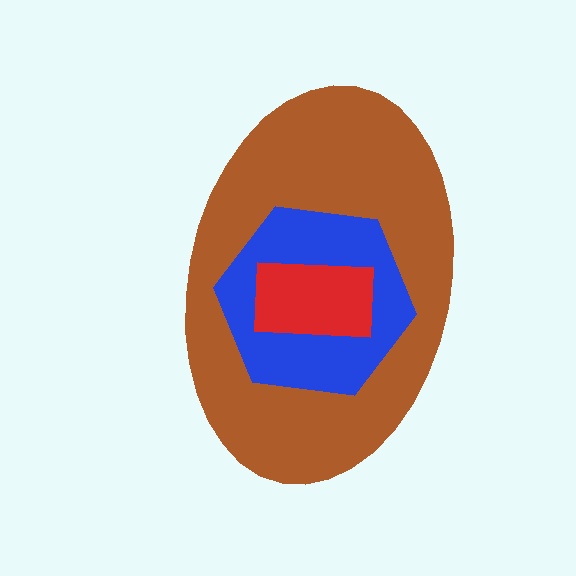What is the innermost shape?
The red rectangle.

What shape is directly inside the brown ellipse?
The blue hexagon.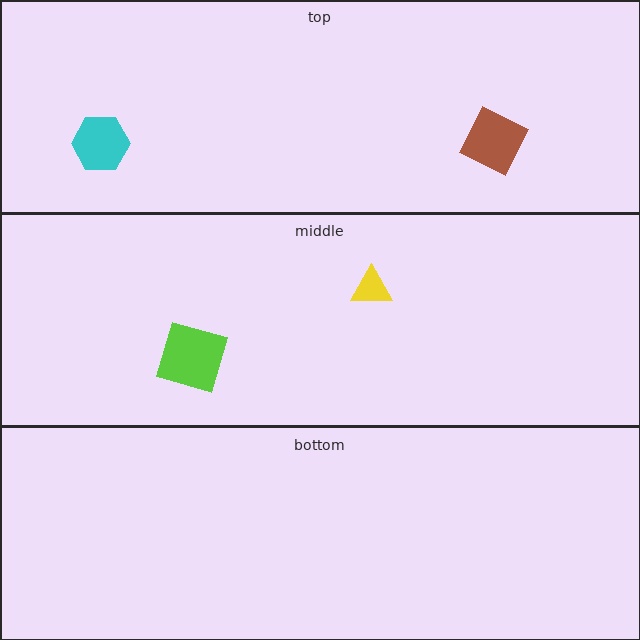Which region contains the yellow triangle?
The middle region.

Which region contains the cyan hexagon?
The top region.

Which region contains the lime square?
The middle region.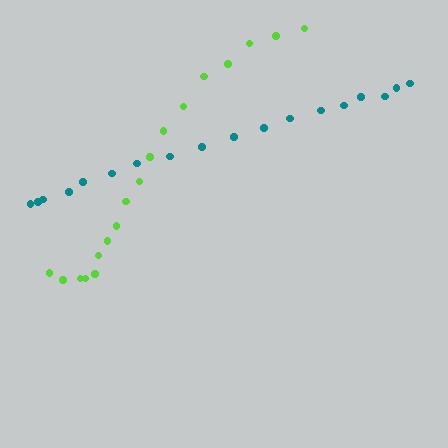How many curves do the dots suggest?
There are 2 distinct paths.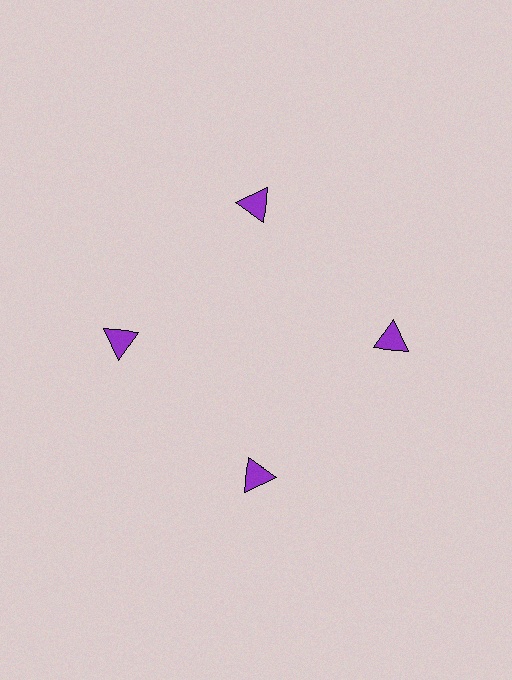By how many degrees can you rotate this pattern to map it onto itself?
The pattern maps onto itself every 90 degrees of rotation.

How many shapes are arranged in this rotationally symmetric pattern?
There are 4 shapes, arranged in 4 groups of 1.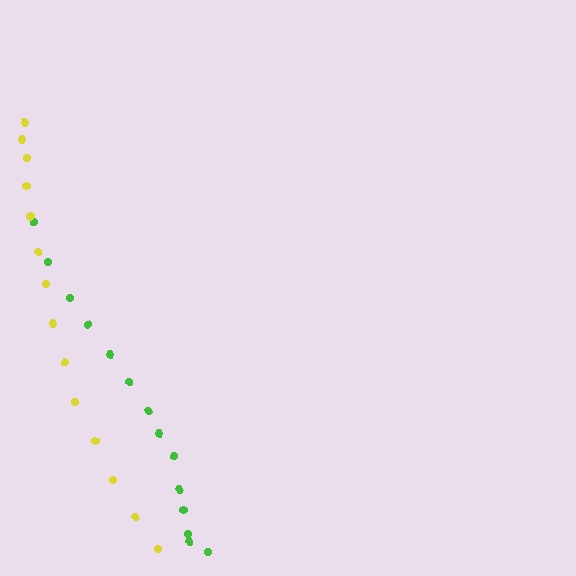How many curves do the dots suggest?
There are 2 distinct paths.